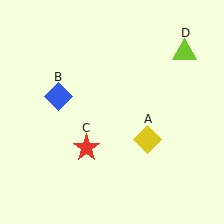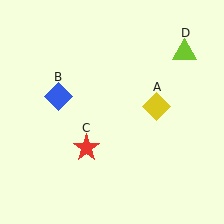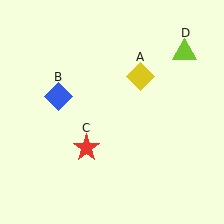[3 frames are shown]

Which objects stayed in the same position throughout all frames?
Blue diamond (object B) and red star (object C) and lime triangle (object D) remained stationary.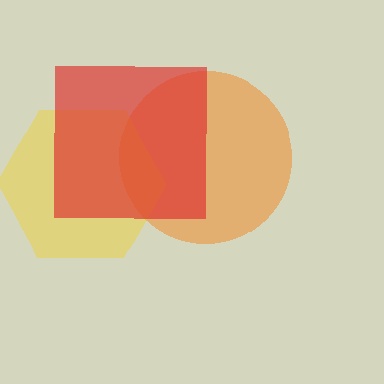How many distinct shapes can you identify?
There are 3 distinct shapes: an orange circle, a yellow hexagon, a red square.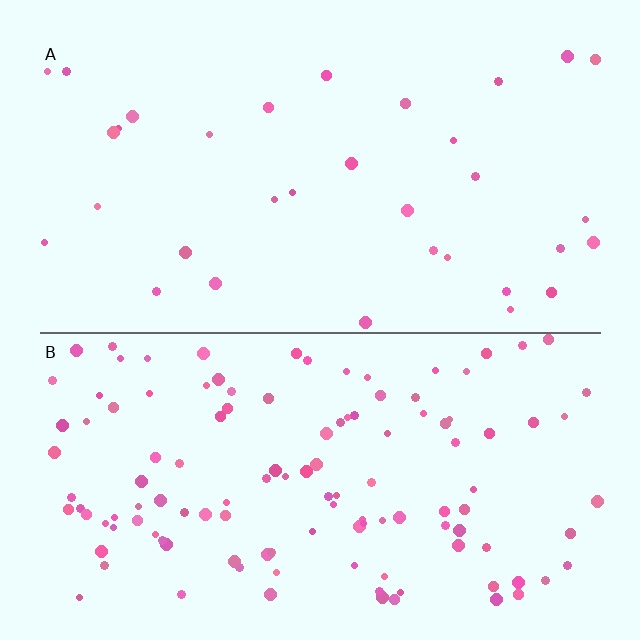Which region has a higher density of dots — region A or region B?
B (the bottom).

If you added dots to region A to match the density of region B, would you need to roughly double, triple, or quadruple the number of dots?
Approximately quadruple.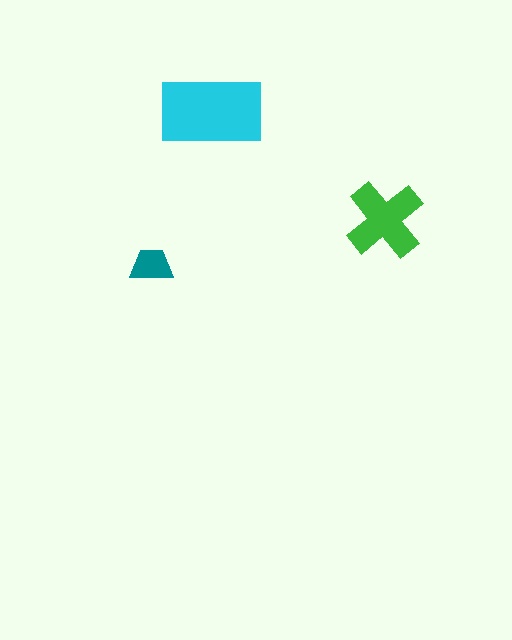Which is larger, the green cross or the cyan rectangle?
The cyan rectangle.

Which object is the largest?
The cyan rectangle.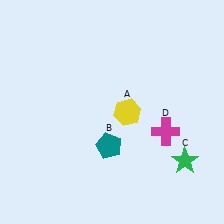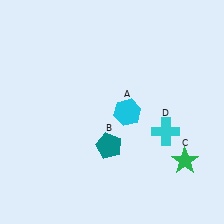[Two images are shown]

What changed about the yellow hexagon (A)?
In Image 1, A is yellow. In Image 2, it changed to cyan.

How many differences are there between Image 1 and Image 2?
There are 2 differences between the two images.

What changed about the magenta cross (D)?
In Image 1, D is magenta. In Image 2, it changed to cyan.